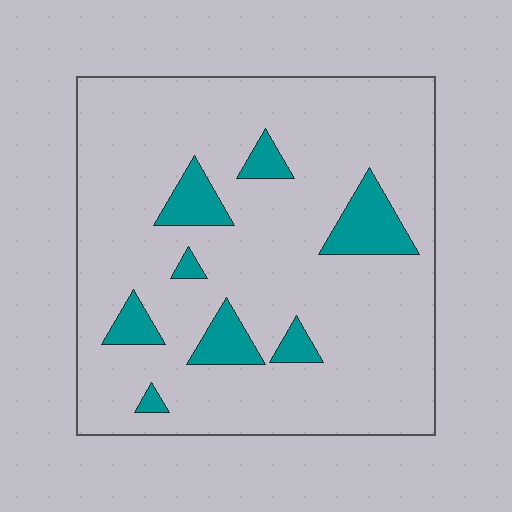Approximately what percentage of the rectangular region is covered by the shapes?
Approximately 10%.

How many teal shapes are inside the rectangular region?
8.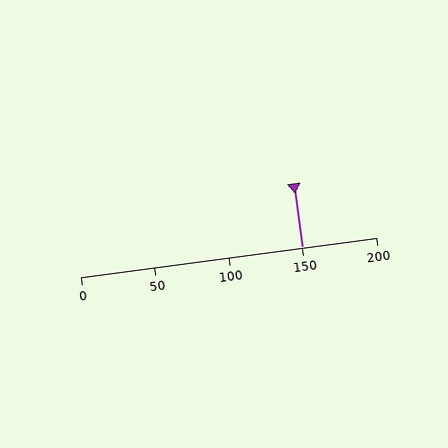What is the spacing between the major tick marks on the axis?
The major ticks are spaced 50 apart.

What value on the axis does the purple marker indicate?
The marker indicates approximately 150.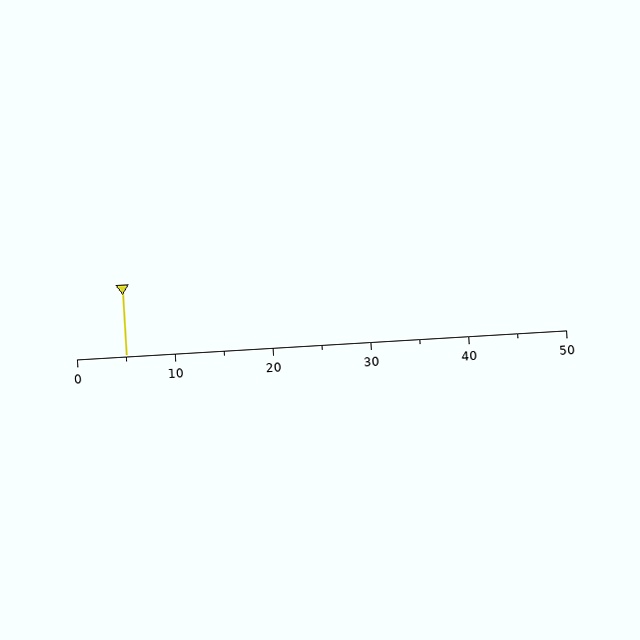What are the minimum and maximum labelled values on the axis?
The axis runs from 0 to 50.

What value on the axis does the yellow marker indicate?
The marker indicates approximately 5.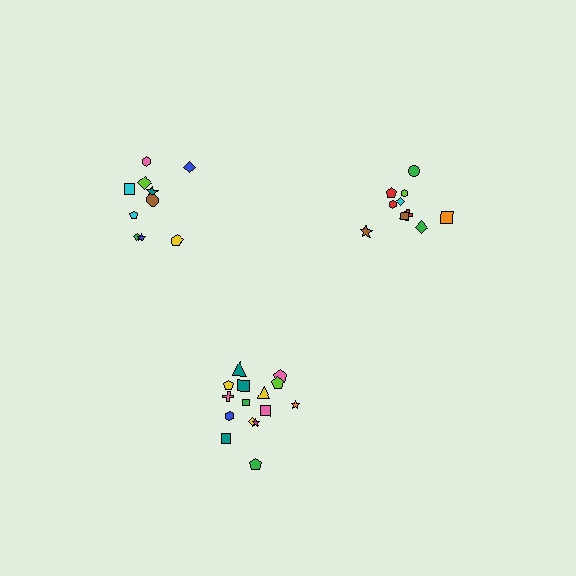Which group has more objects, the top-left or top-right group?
The top-right group.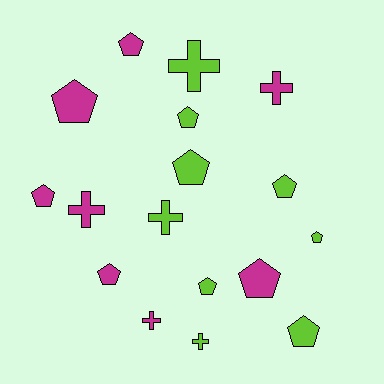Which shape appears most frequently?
Pentagon, with 11 objects.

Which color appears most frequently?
Lime, with 9 objects.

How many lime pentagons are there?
There are 6 lime pentagons.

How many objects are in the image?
There are 17 objects.